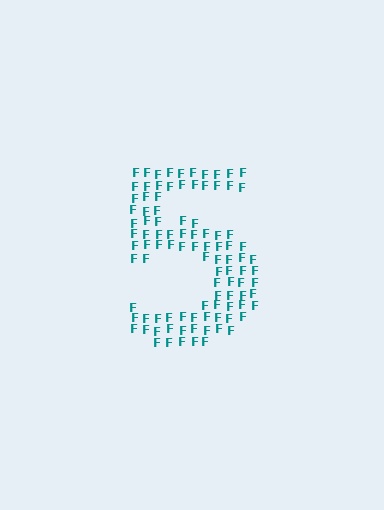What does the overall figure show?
The overall figure shows the digit 5.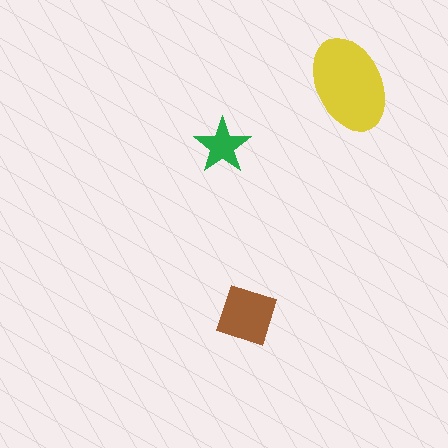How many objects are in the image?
There are 3 objects in the image.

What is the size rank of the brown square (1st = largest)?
2nd.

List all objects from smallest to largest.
The green star, the brown square, the yellow ellipse.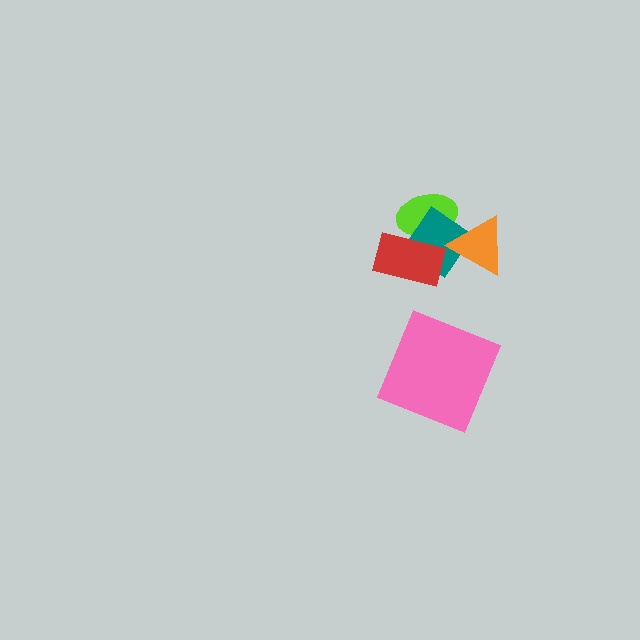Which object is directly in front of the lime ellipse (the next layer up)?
The teal diamond is directly in front of the lime ellipse.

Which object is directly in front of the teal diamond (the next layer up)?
The orange triangle is directly in front of the teal diamond.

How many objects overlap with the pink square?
0 objects overlap with the pink square.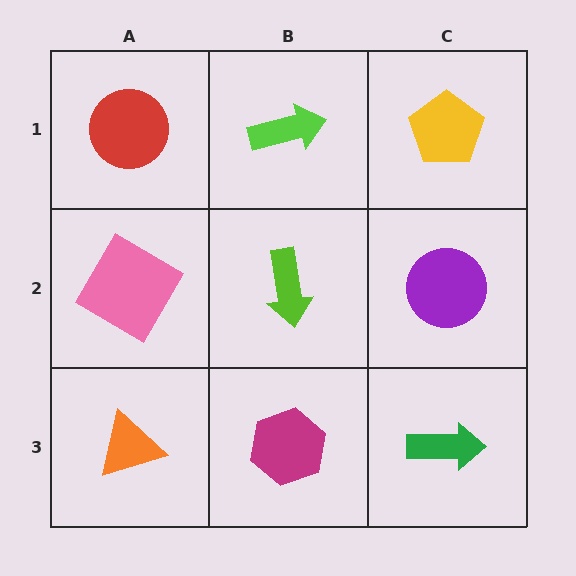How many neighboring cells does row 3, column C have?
2.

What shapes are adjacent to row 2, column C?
A yellow pentagon (row 1, column C), a green arrow (row 3, column C), a lime arrow (row 2, column B).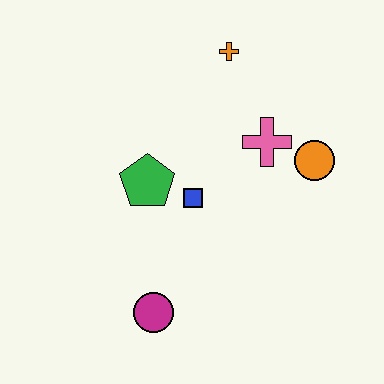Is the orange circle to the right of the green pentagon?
Yes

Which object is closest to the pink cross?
The orange circle is closest to the pink cross.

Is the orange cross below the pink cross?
No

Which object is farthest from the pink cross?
The magenta circle is farthest from the pink cross.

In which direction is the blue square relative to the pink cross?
The blue square is to the left of the pink cross.